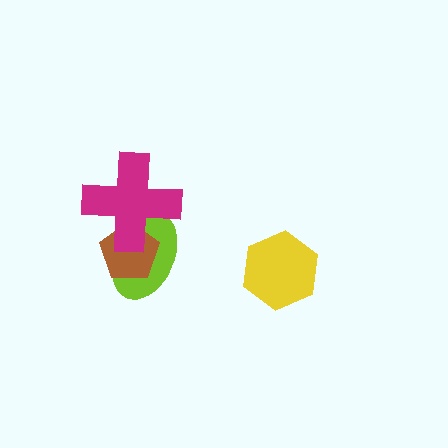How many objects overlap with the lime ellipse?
2 objects overlap with the lime ellipse.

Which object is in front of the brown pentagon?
The magenta cross is in front of the brown pentagon.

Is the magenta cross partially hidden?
No, no other shape covers it.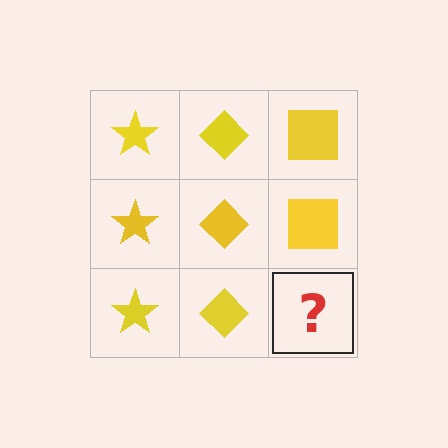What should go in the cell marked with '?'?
The missing cell should contain a yellow square.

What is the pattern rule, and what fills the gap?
The rule is that each column has a consistent shape. The gap should be filled with a yellow square.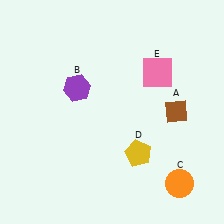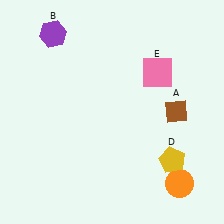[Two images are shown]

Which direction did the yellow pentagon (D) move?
The yellow pentagon (D) moved right.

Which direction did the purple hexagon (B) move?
The purple hexagon (B) moved up.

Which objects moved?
The objects that moved are: the purple hexagon (B), the yellow pentagon (D).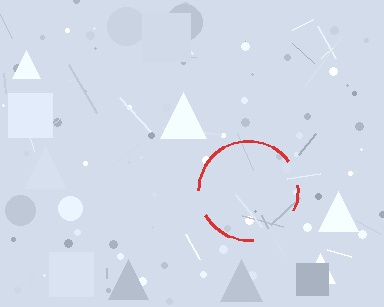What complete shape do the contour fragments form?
The contour fragments form a circle.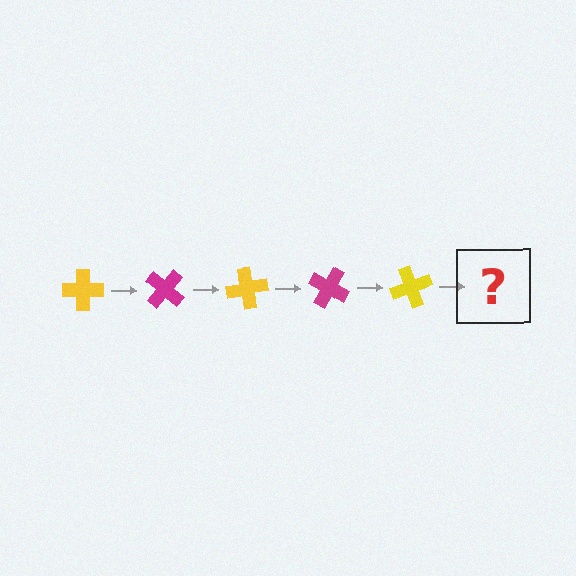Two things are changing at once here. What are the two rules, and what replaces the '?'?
The two rules are that it rotates 40 degrees each step and the color cycles through yellow and magenta. The '?' should be a magenta cross, rotated 200 degrees from the start.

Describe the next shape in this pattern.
It should be a magenta cross, rotated 200 degrees from the start.